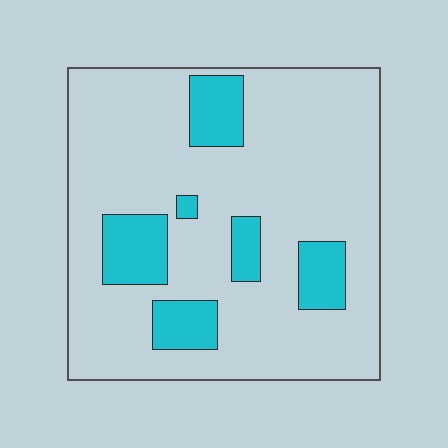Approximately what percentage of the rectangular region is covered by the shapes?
Approximately 20%.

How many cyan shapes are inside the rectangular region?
6.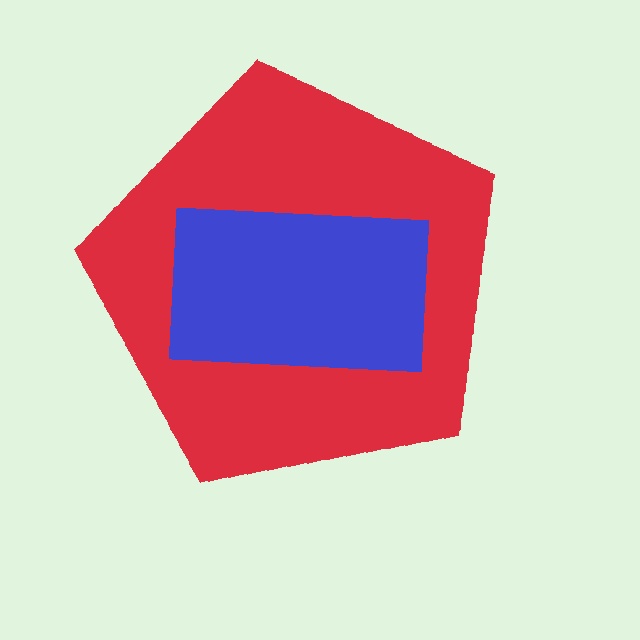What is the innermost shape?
The blue rectangle.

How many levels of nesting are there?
2.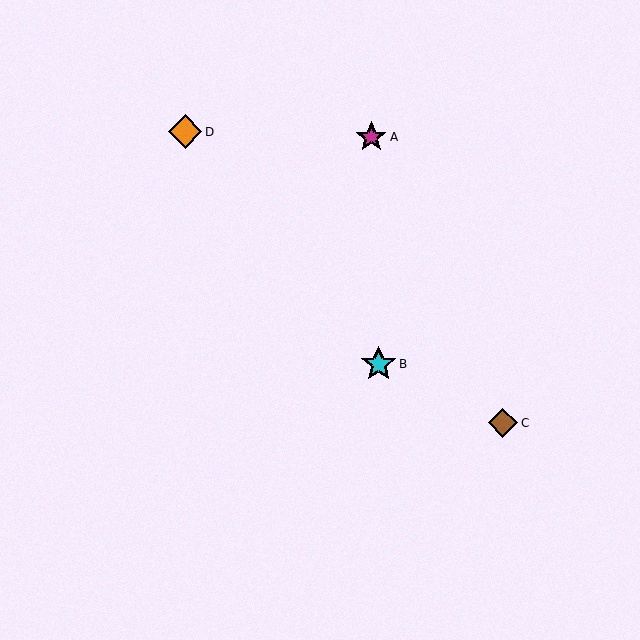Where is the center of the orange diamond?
The center of the orange diamond is at (185, 132).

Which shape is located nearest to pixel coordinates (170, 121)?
The orange diamond (labeled D) at (185, 132) is nearest to that location.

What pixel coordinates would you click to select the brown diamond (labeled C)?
Click at (503, 423) to select the brown diamond C.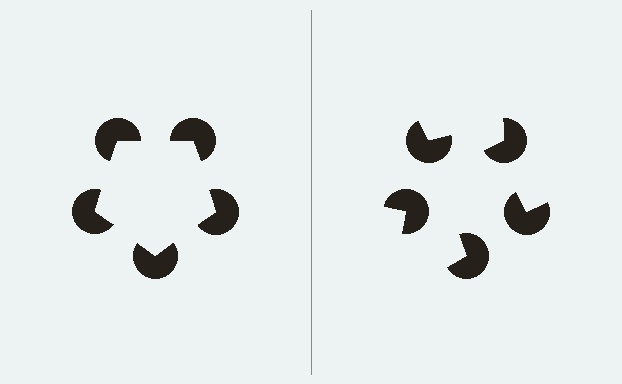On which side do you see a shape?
An illusory pentagon appears on the left side. On the right side the wedge cuts are rotated, so no coherent shape forms.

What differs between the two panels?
The pac-man discs are positioned identically on both sides; only the wedge orientations differ. On the left they align to a pentagon; on the right they are misaligned.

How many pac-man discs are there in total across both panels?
10 — 5 on each side.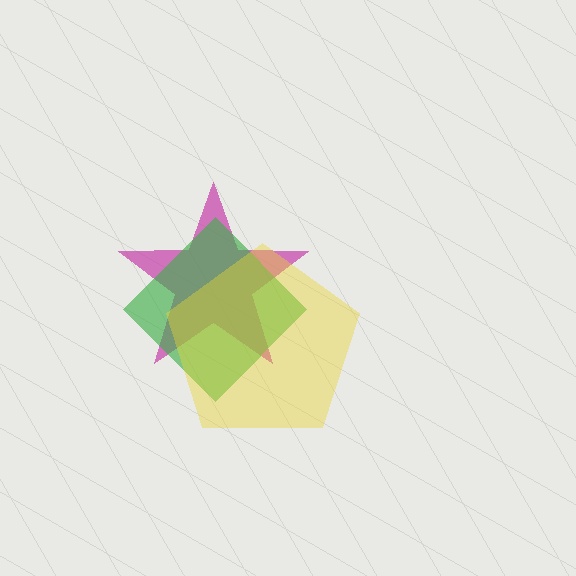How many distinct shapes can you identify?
There are 3 distinct shapes: a magenta star, a green diamond, a yellow pentagon.